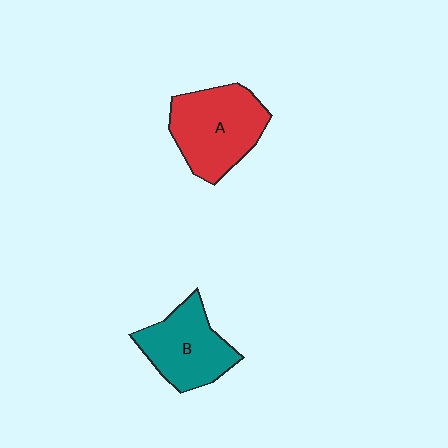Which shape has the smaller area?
Shape B (teal).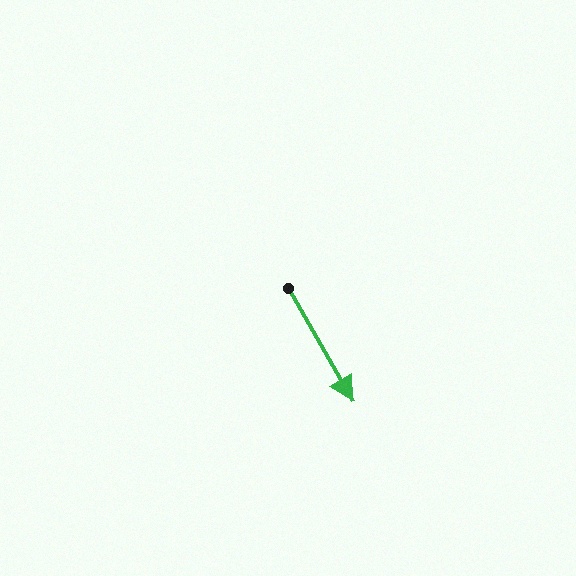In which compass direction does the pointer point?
Southeast.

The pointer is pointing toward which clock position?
Roughly 5 o'clock.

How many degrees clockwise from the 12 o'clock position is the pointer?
Approximately 150 degrees.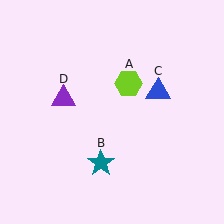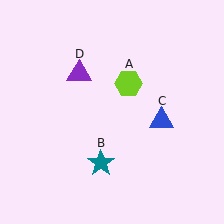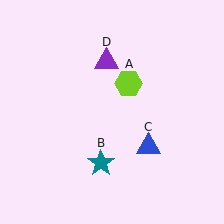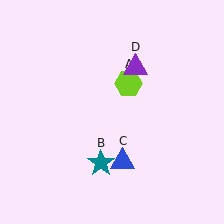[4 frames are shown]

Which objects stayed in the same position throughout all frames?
Lime hexagon (object A) and teal star (object B) remained stationary.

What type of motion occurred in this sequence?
The blue triangle (object C), purple triangle (object D) rotated clockwise around the center of the scene.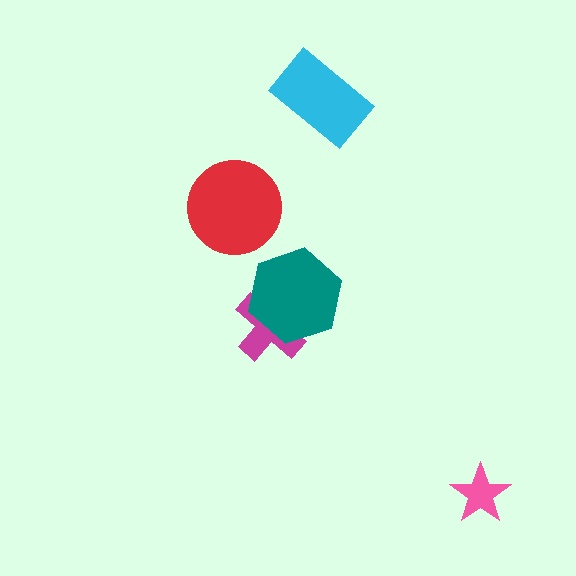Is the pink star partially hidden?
No, no other shape covers it.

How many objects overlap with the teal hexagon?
1 object overlaps with the teal hexagon.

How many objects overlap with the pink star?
0 objects overlap with the pink star.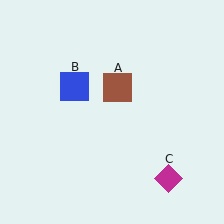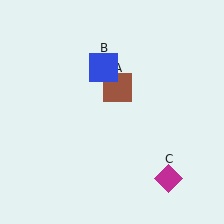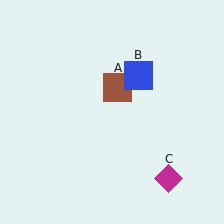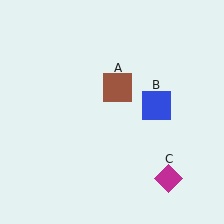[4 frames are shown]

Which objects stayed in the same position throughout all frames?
Brown square (object A) and magenta diamond (object C) remained stationary.